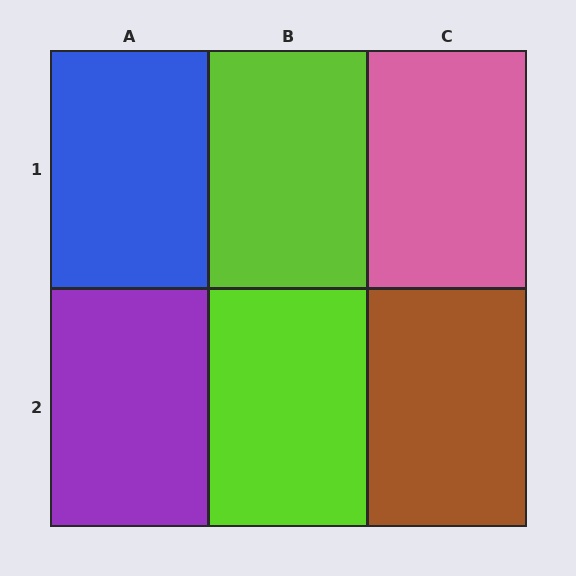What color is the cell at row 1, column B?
Lime.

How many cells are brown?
1 cell is brown.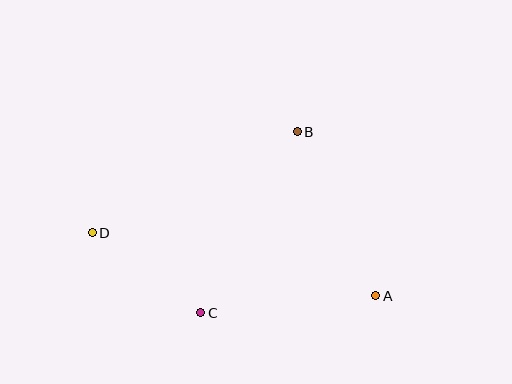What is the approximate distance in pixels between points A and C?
The distance between A and C is approximately 176 pixels.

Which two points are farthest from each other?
Points A and D are farthest from each other.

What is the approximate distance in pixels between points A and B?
The distance between A and B is approximately 182 pixels.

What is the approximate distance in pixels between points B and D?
The distance between B and D is approximately 228 pixels.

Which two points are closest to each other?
Points C and D are closest to each other.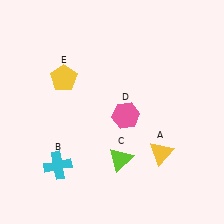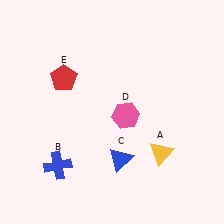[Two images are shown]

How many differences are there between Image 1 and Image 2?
There are 3 differences between the two images.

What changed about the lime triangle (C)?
In Image 1, C is lime. In Image 2, it changed to blue.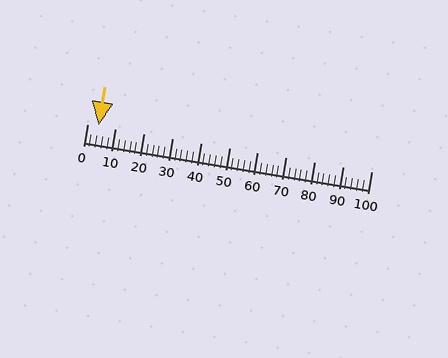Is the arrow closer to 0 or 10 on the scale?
The arrow is closer to 0.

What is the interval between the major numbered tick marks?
The major tick marks are spaced 10 units apart.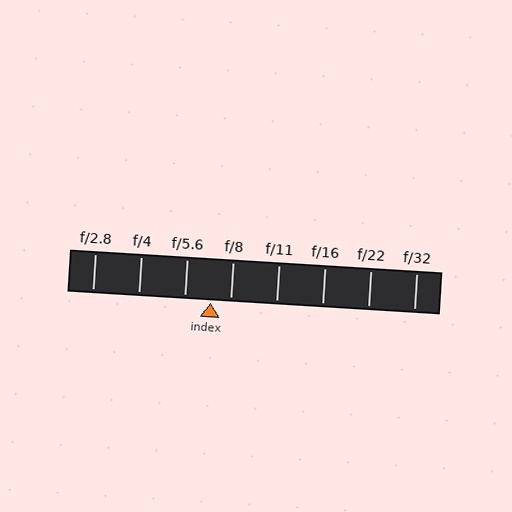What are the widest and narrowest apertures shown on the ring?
The widest aperture shown is f/2.8 and the narrowest is f/32.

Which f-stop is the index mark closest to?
The index mark is closest to f/8.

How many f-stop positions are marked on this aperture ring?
There are 8 f-stop positions marked.